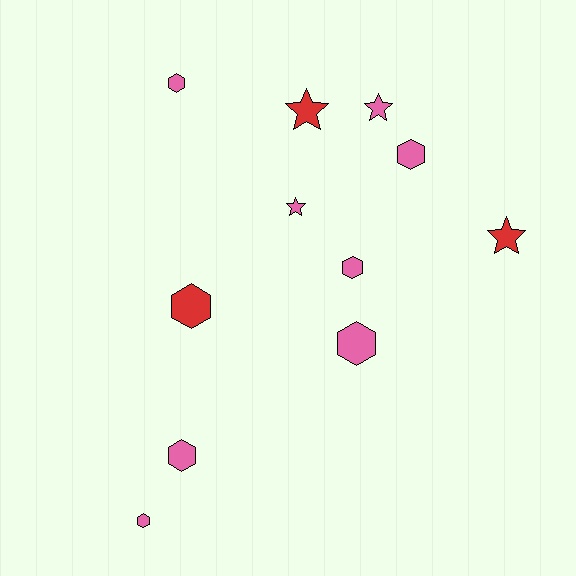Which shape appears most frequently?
Hexagon, with 7 objects.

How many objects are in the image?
There are 11 objects.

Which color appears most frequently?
Pink, with 8 objects.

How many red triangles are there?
There are no red triangles.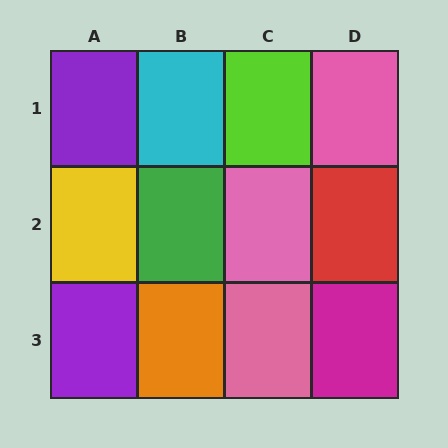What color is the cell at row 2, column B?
Green.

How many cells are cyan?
1 cell is cyan.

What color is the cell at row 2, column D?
Red.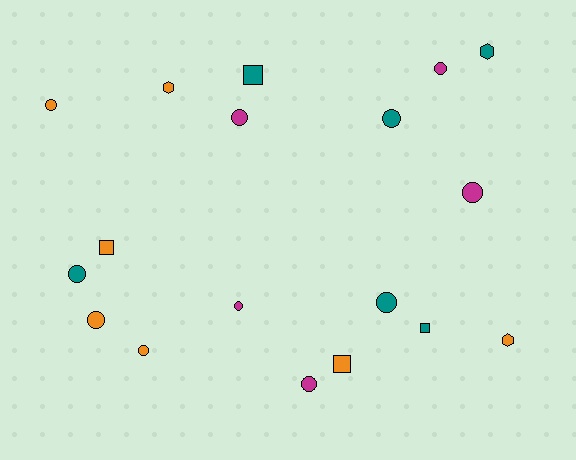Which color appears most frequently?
Orange, with 7 objects.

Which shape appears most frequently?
Circle, with 11 objects.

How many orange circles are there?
There are 3 orange circles.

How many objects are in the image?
There are 18 objects.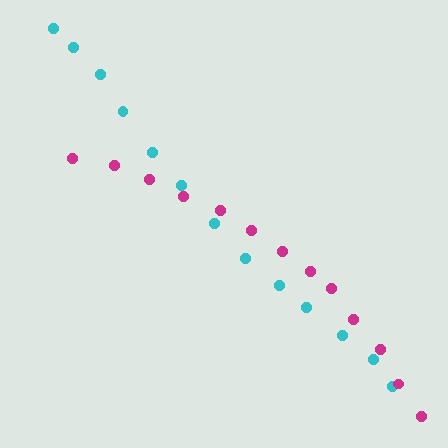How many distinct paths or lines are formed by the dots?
There are 2 distinct paths.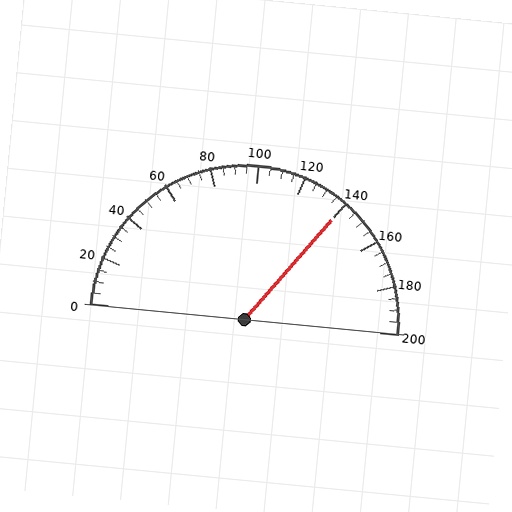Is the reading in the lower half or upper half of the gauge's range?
The reading is in the upper half of the range (0 to 200).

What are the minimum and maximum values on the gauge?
The gauge ranges from 0 to 200.